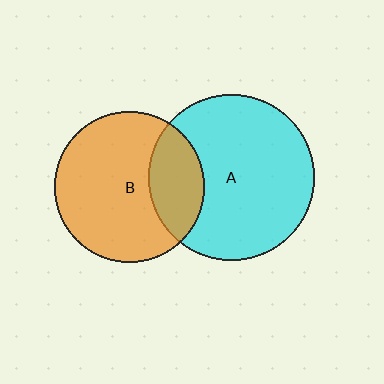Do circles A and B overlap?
Yes.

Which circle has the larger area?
Circle A (cyan).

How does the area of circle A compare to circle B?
Approximately 1.2 times.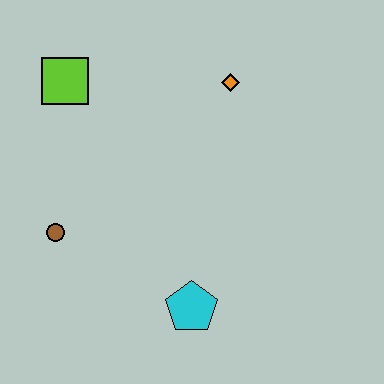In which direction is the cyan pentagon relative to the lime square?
The cyan pentagon is below the lime square.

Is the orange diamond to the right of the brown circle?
Yes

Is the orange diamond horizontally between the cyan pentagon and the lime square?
No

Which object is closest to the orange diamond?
The lime square is closest to the orange diamond.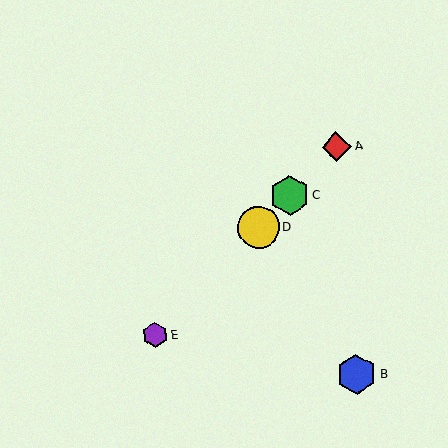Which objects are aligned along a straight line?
Objects A, C, D, E are aligned along a straight line.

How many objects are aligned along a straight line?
4 objects (A, C, D, E) are aligned along a straight line.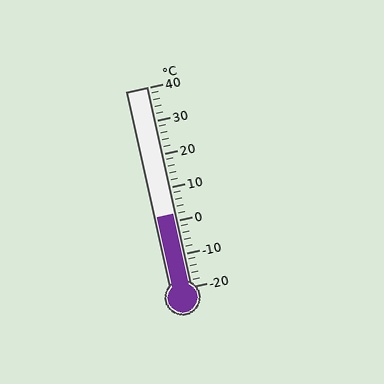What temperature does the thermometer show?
The thermometer shows approximately 2°C.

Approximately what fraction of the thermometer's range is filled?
The thermometer is filled to approximately 35% of its range.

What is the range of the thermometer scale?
The thermometer scale ranges from -20°C to 40°C.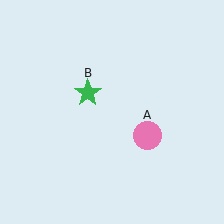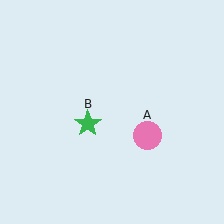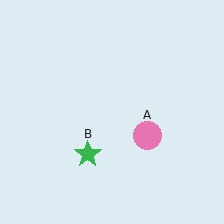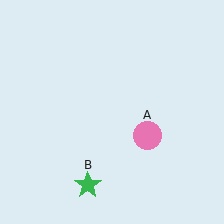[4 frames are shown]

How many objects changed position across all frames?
1 object changed position: green star (object B).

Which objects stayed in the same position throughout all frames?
Pink circle (object A) remained stationary.